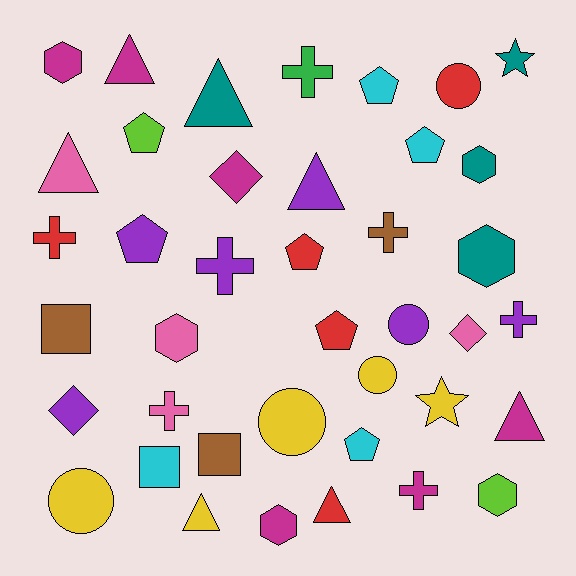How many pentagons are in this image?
There are 7 pentagons.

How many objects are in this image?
There are 40 objects.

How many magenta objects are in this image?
There are 6 magenta objects.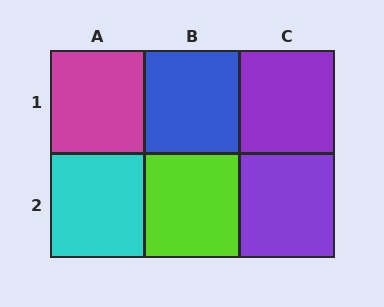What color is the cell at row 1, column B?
Blue.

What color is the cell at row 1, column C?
Purple.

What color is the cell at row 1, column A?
Magenta.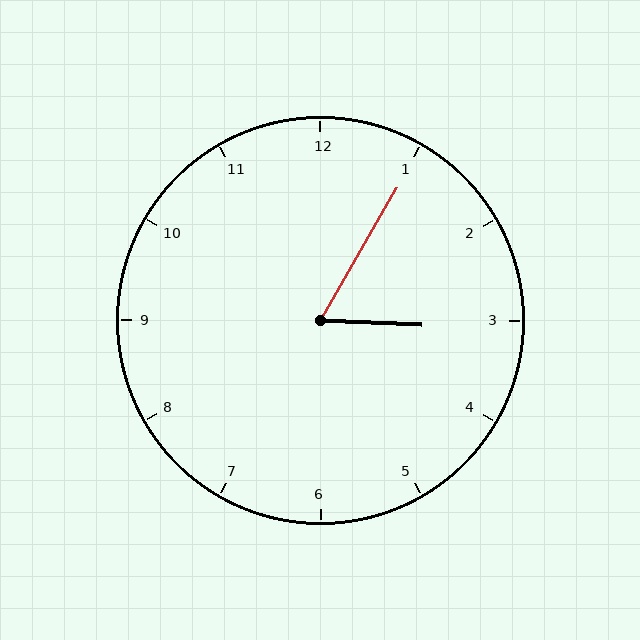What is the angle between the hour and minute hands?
Approximately 62 degrees.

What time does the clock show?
3:05.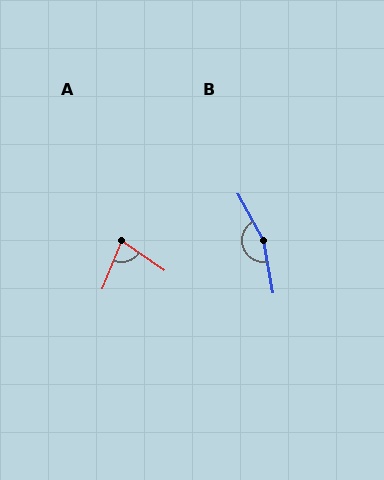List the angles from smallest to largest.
A (77°), B (161°).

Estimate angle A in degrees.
Approximately 77 degrees.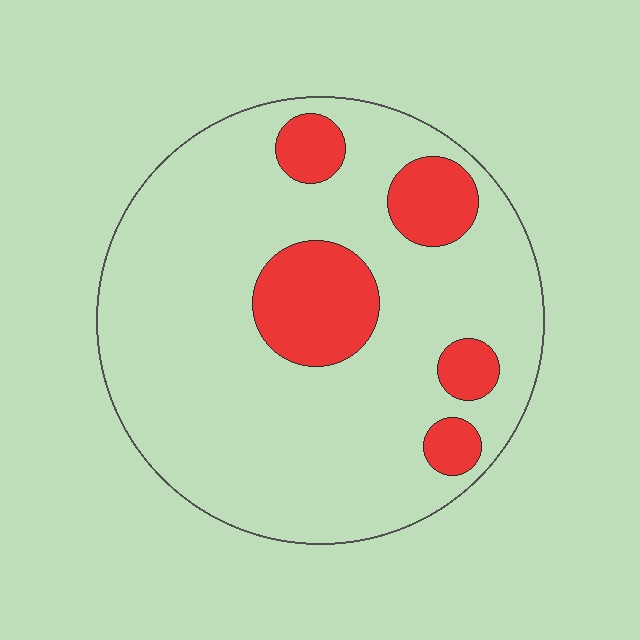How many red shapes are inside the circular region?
5.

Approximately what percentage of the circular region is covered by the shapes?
Approximately 20%.